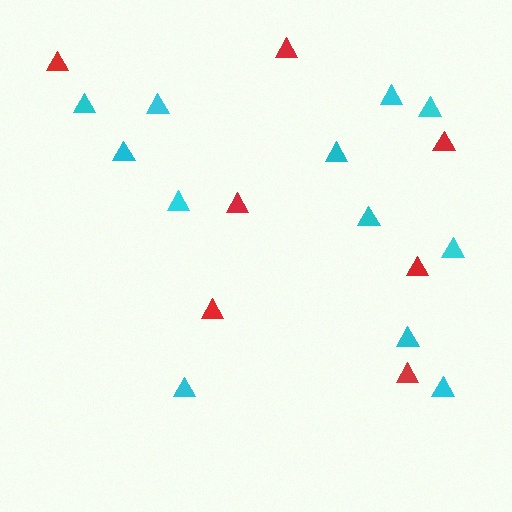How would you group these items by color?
There are 2 groups: one group of cyan triangles (12) and one group of red triangles (7).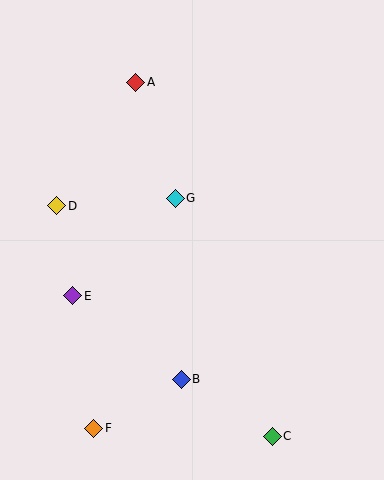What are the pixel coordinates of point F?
Point F is at (94, 428).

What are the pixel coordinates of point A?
Point A is at (136, 82).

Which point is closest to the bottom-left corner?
Point F is closest to the bottom-left corner.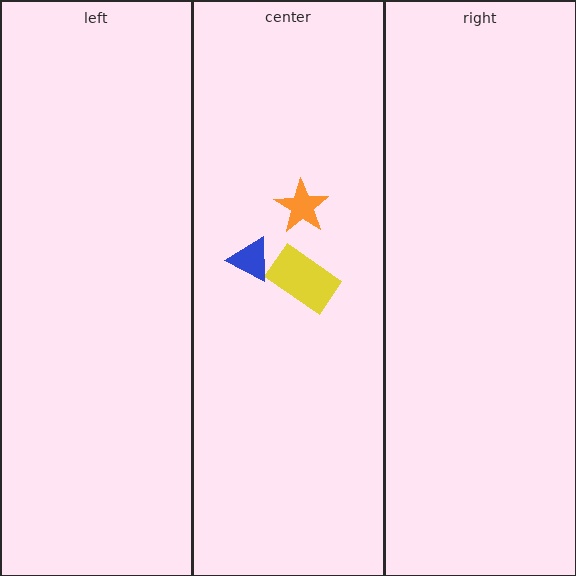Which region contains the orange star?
The center region.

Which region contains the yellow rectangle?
The center region.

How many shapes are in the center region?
3.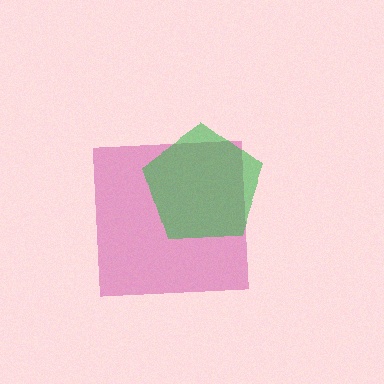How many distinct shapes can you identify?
There are 2 distinct shapes: a magenta square, a green pentagon.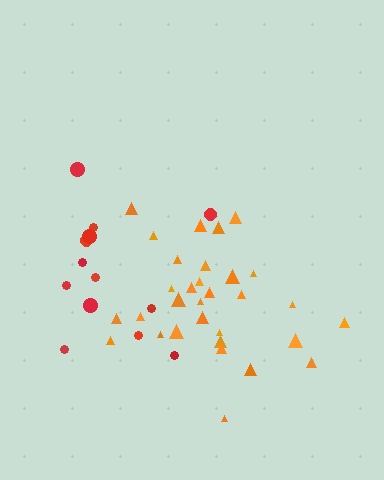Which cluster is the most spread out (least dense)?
Red.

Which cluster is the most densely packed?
Orange.